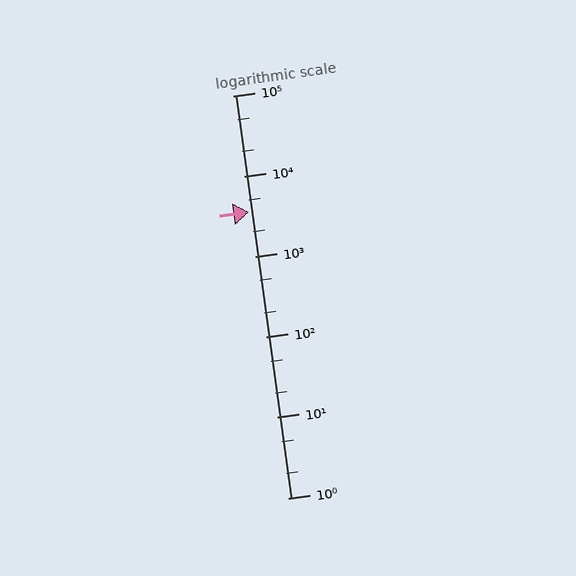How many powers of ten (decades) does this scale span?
The scale spans 5 decades, from 1 to 100000.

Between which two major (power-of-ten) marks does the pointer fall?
The pointer is between 1000 and 10000.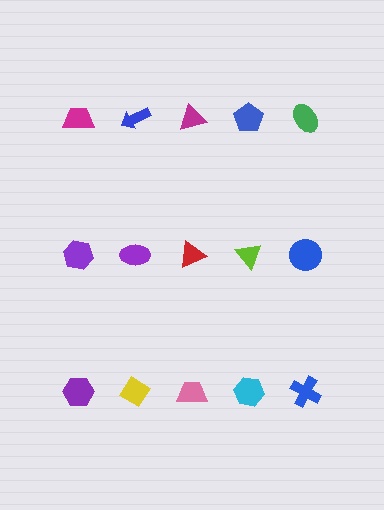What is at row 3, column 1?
A purple hexagon.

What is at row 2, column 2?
A purple ellipse.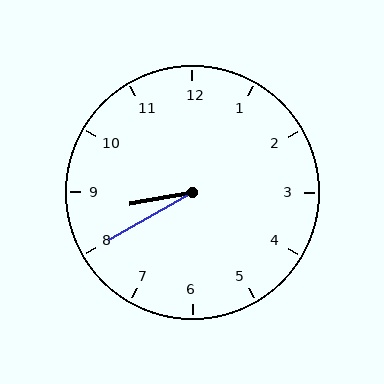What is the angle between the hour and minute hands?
Approximately 20 degrees.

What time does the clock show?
8:40.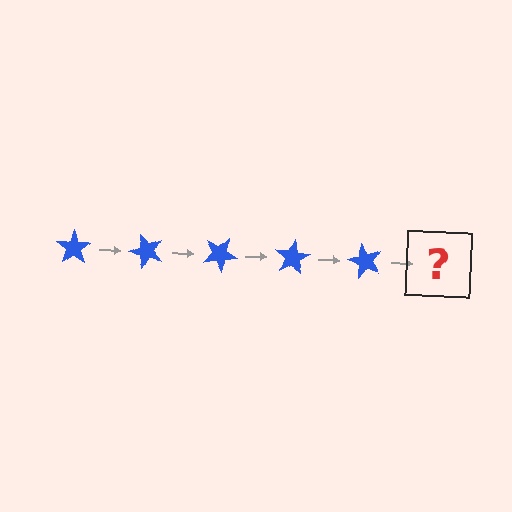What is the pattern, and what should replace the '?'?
The pattern is that the star rotates 50 degrees each step. The '?' should be a blue star rotated 250 degrees.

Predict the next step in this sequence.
The next step is a blue star rotated 250 degrees.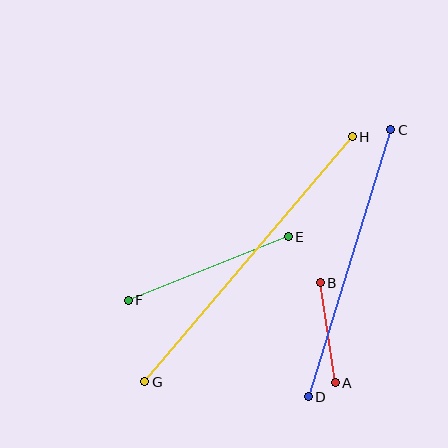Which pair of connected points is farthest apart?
Points G and H are farthest apart.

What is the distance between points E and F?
The distance is approximately 172 pixels.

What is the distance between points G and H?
The distance is approximately 321 pixels.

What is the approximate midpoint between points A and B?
The midpoint is at approximately (328, 333) pixels.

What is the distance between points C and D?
The distance is approximately 280 pixels.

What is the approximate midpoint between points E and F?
The midpoint is at approximately (208, 269) pixels.